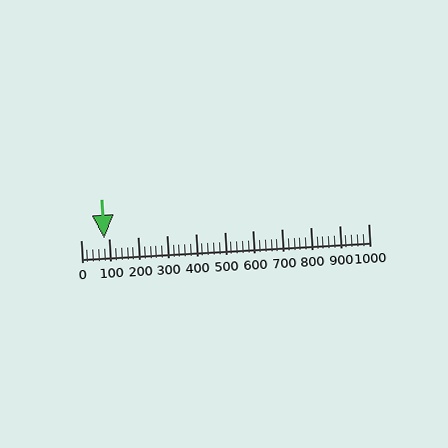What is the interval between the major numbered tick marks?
The major tick marks are spaced 100 units apart.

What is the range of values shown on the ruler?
The ruler shows values from 0 to 1000.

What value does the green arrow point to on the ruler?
The green arrow points to approximately 80.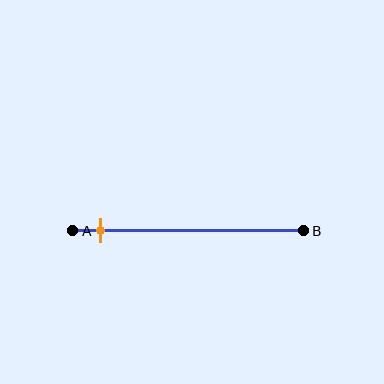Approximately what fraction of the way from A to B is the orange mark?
The orange mark is approximately 10% of the way from A to B.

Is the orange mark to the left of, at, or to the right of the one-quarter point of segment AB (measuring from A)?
The orange mark is to the left of the one-quarter point of segment AB.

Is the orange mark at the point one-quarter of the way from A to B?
No, the mark is at about 10% from A, not at the 25% one-quarter point.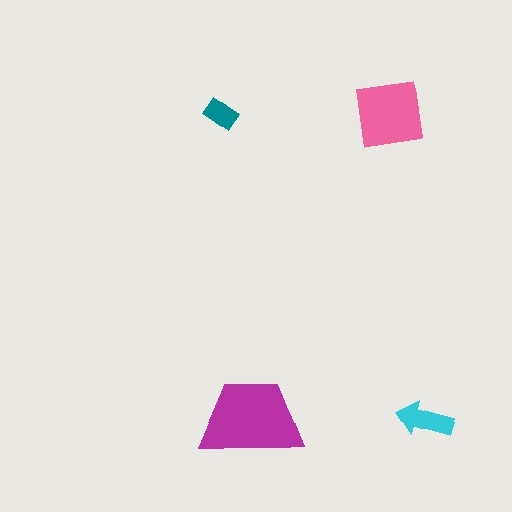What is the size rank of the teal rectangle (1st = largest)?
4th.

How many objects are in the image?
There are 4 objects in the image.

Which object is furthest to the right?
The cyan arrow is rightmost.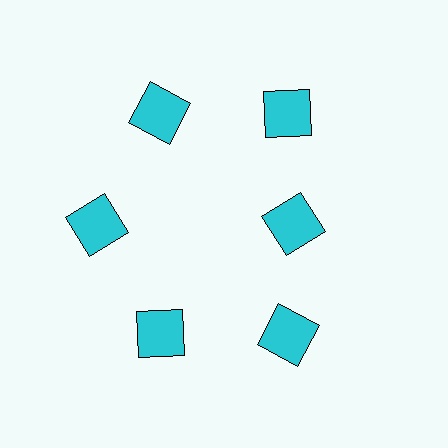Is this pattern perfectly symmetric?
No. The 6 cyan squares are arranged in a ring, but one element near the 3 o'clock position is pulled inward toward the center, breaking the 6-fold rotational symmetry.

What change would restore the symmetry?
The symmetry would be restored by moving it outward, back onto the ring so that all 6 squares sit at equal angles and equal distance from the center.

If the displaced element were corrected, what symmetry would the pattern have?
It would have 6-fold rotational symmetry — the pattern would map onto itself every 60 degrees.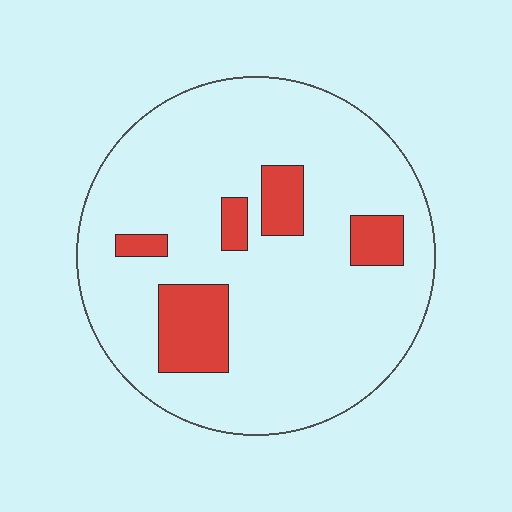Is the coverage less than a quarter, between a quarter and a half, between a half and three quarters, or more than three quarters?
Less than a quarter.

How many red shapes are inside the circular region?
5.